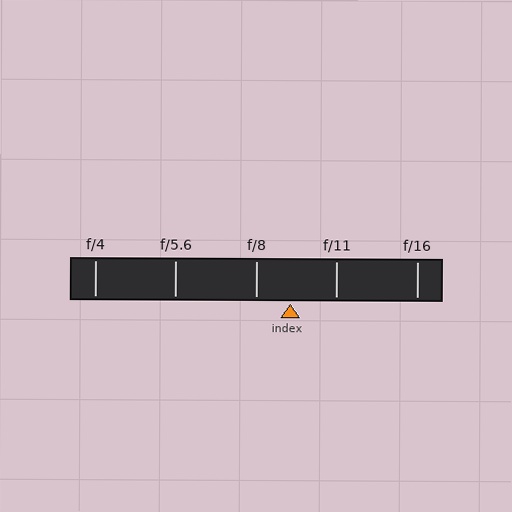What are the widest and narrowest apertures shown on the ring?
The widest aperture shown is f/4 and the narrowest is f/16.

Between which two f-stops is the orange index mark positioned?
The index mark is between f/8 and f/11.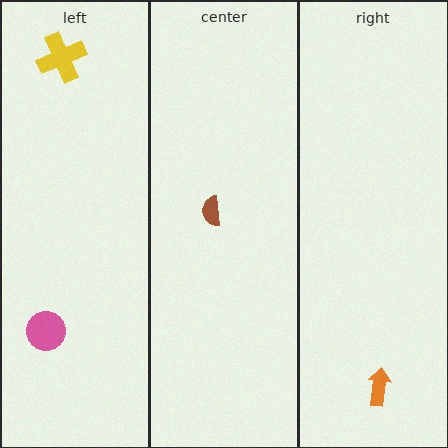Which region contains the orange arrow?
The right region.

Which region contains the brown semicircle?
The center region.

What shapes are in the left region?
The pink circle, the yellow cross.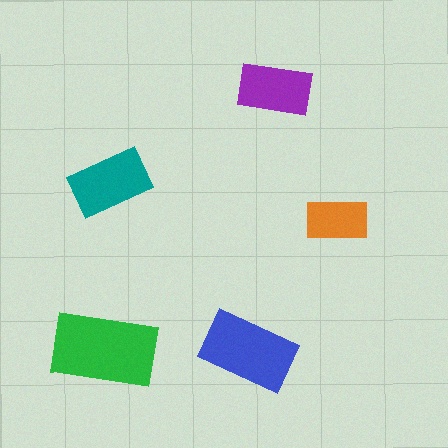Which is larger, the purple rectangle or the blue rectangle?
The blue one.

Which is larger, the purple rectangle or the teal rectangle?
The teal one.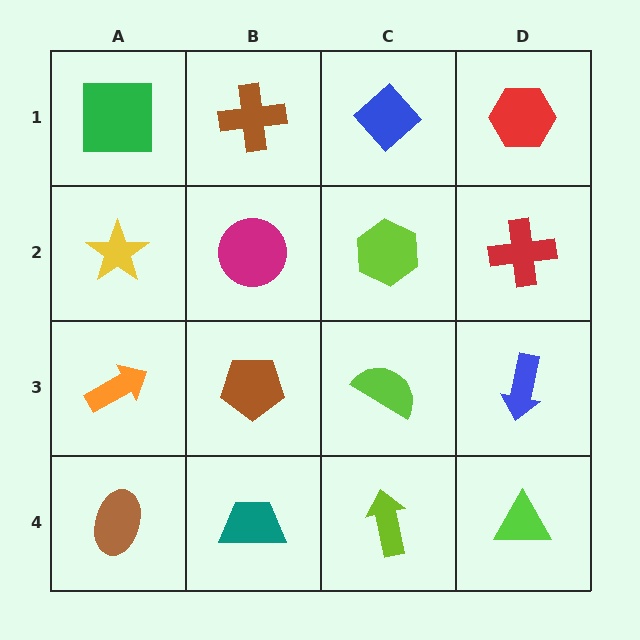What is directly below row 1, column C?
A lime hexagon.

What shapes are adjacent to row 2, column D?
A red hexagon (row 1, column D), a blue arrow (row 3, column D), a lime hexagon (row 2, column C).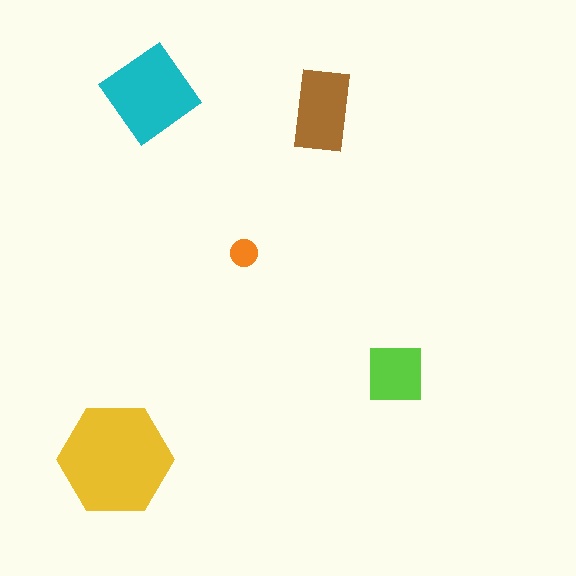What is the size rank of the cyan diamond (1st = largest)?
2nd.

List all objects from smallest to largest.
The orange circle, the lime square, the brown rectangle, the cyan diamond, the yellow hexagon.